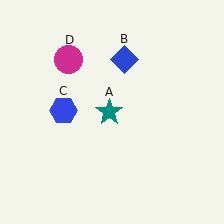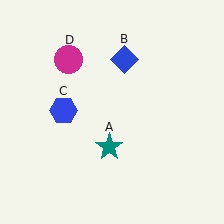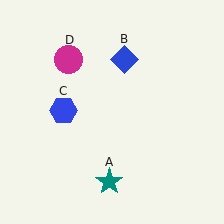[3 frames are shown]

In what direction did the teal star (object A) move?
The teal star (object A) moved down.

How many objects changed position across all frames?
1 object changed position: teal star (object A).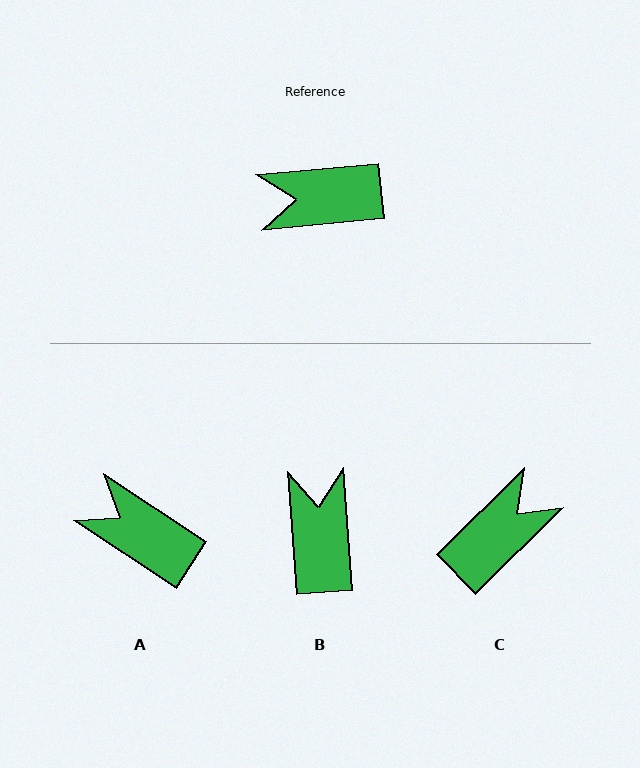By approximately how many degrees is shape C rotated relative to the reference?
Approximately 140 degrees clockwise.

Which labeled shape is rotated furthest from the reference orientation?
C, about 140 degrees away.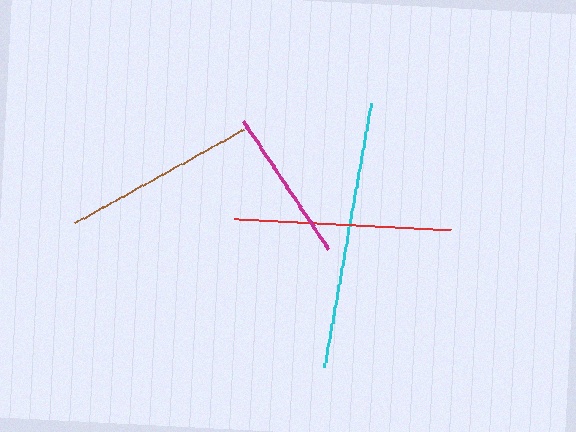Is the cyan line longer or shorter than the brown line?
The cyan line is longer than the brown line.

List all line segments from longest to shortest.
From longest to shortest: cyan, red, brown, magenta.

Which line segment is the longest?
The cyan line is the longest at approximately 268 pixels.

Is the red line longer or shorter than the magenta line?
The red line is longer than the magenta line.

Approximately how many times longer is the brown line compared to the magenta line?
The brown line is approximately 1.2 times the length of the magenta line.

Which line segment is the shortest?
The magenta line is the shortest at approximately 155 pixels.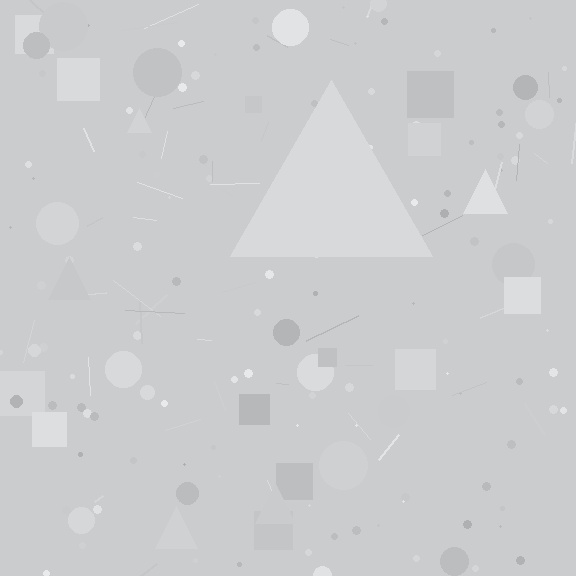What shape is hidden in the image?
A triangle is hidden in the image.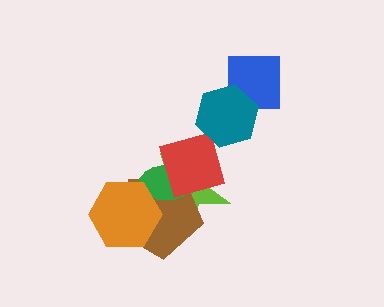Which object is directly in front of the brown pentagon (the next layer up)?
The green ellipse is directly in front of the brown pentagon.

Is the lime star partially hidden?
Yes, it is partially covered by another shape.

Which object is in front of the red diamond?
The teal hexagon is in front of the red diamond.